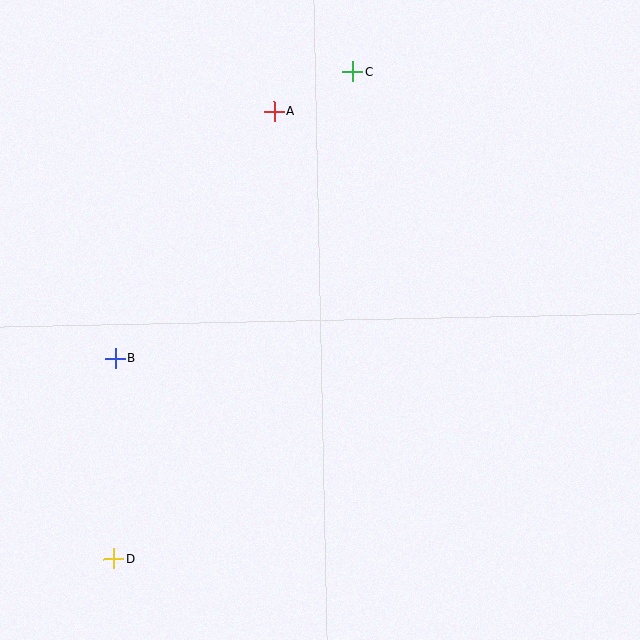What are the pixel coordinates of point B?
Point B is at (115, 358).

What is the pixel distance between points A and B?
The distance between A and B is 294 pixels.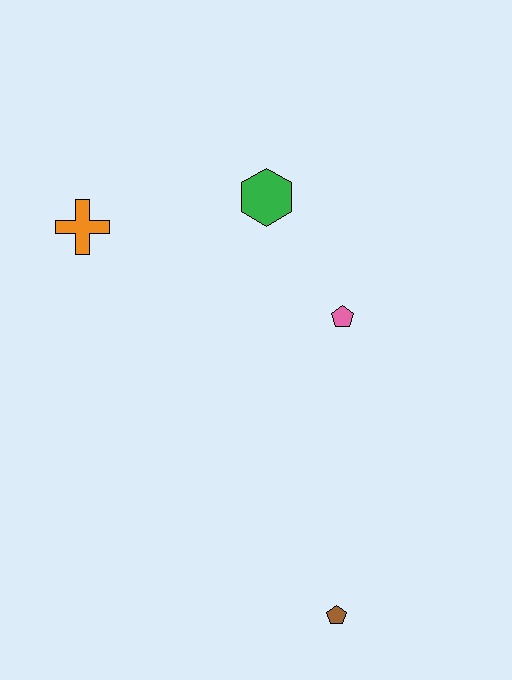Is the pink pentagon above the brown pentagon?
Yes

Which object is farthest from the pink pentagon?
The brown pentagon is farthest from the pink pentagon.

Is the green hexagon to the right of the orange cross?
Yes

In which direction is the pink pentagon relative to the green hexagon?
The pink pentagon is below the green hexagon.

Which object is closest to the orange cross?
The green hexagon is closest to the orange cross.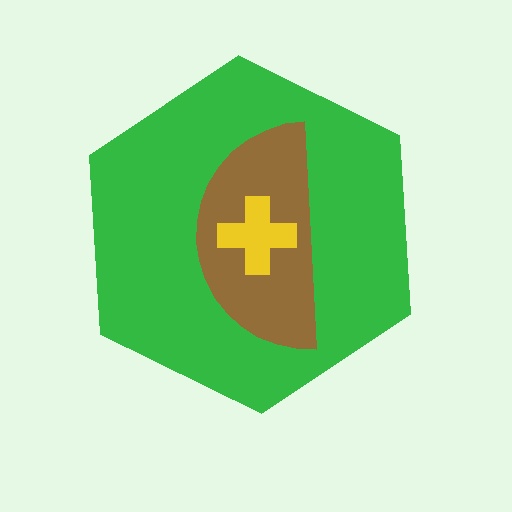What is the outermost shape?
The green hexagon.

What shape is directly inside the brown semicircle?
The yellow cross.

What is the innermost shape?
The yellow cross.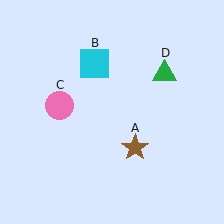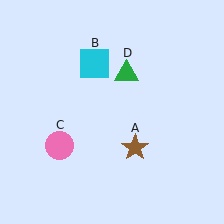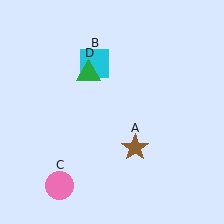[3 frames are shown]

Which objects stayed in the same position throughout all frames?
Brown star (object A) and cyan square (object B) remained stationary.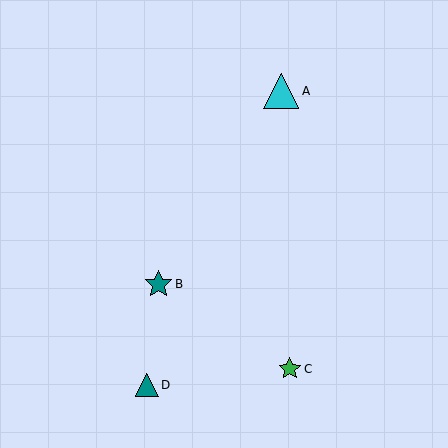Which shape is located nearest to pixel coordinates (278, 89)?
The cyan triangle (labeled A) at (281, 91) is nearest to that location.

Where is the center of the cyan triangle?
The center of the cyan triangle is at (281, 91).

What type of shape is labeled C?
Shape C is a green star.